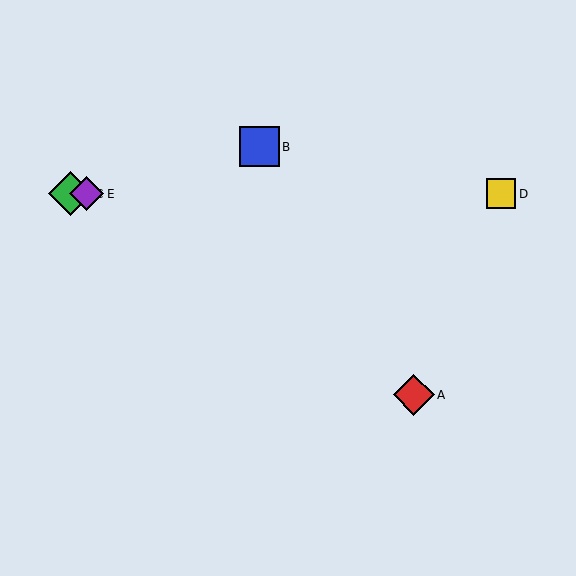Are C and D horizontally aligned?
Yes, both are at y≈194.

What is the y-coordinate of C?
Object C is at y≈194.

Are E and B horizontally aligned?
No, E is at y≈194 and B is at y≈147.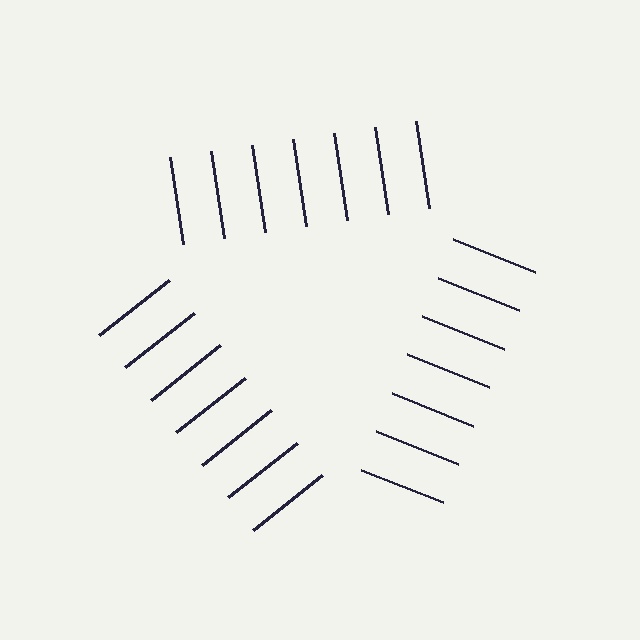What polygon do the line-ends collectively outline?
An illusory triangle — the line segments terminate on its edges but no continuous stroke is drawn.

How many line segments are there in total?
21 — 7 along each of the 3 edges.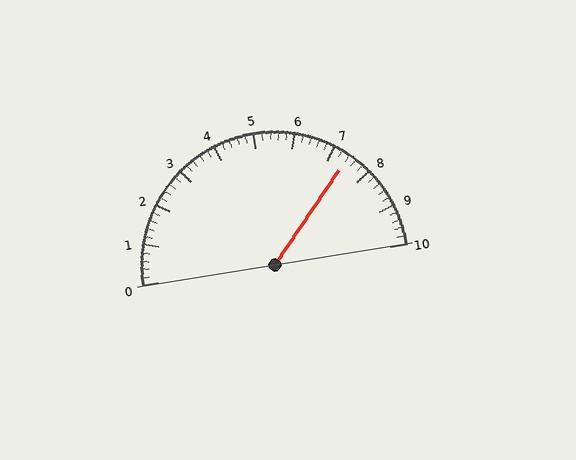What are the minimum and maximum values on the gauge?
The gauge ranges from 0 to 10.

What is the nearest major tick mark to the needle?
The nearest major tick mark is 7.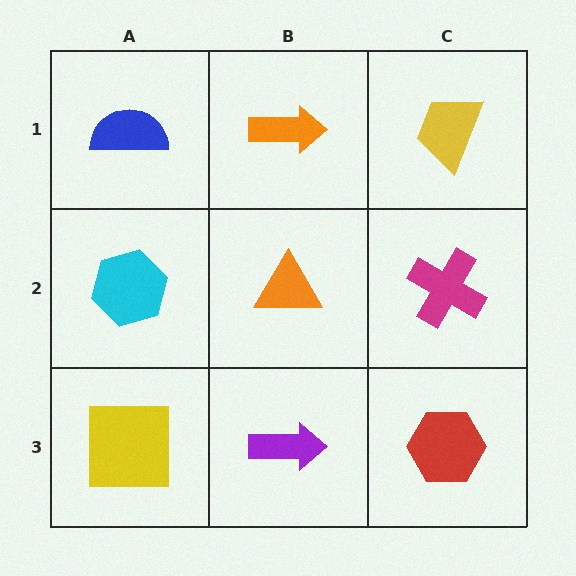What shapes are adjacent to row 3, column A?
A cyan hexagon (row 2, column A), a purple arrow (row 3, column B).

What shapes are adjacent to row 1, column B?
An orange triangle (row 2, column B), a blue semicircle (row 1, column A), a yellow trapezoid (row 1, column C).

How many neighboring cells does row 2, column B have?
4.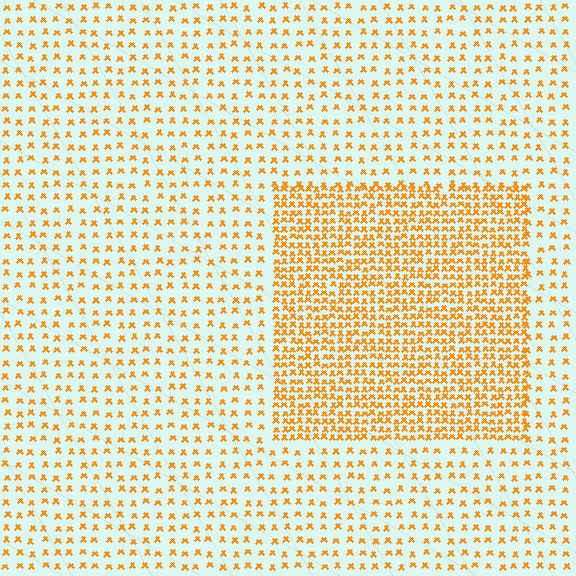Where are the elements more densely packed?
The elements are more densely packed inside the rectangle boundary.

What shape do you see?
I see a rectangle.